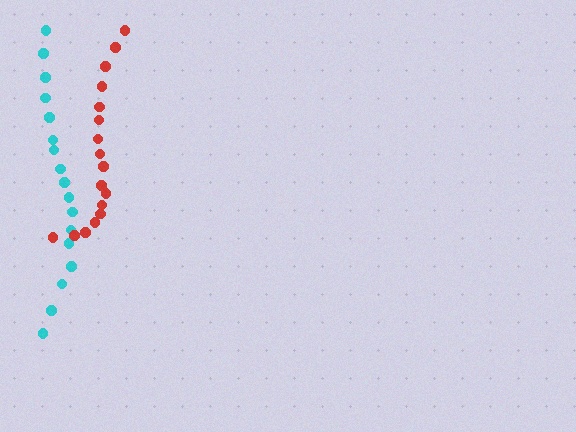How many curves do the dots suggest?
There are 2 distinct paths.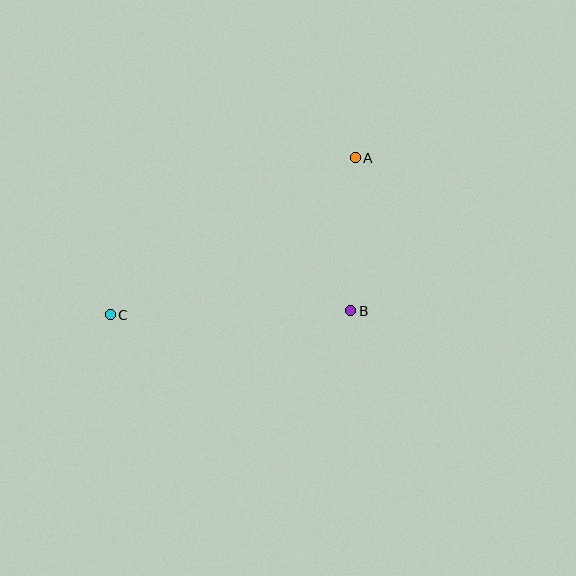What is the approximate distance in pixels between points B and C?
The distance between B and C is approximately 240 pixels.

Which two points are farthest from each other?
Points A and C are farthest from each other.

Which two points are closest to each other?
Points A and B are closest to each other.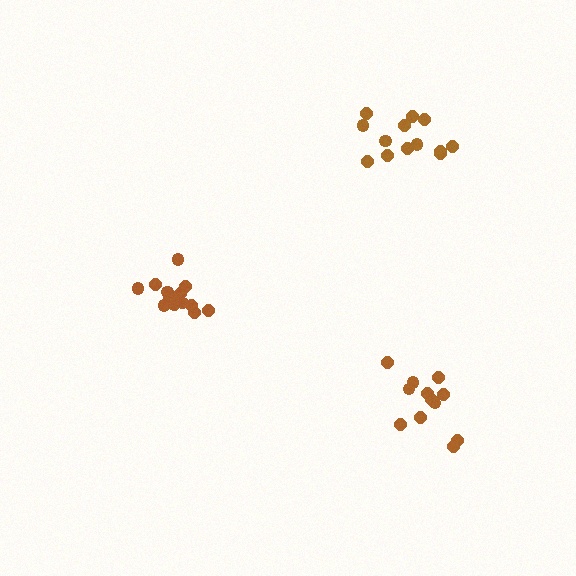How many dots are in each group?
Group 1: 14 dots, Group 2: 12 dots, Group 3: 13 dots (39 total).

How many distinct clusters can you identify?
There are 3 distinct clusters.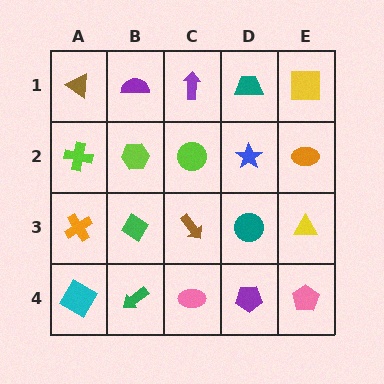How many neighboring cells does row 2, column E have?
3.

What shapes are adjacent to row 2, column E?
A yellow square (row 1, column E), a yellow triangle (row 3, column E), a blue star (row 2, column D).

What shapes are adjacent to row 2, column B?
A purple semicircle (row 1, column B), a green diamond (row 3, column B), a lime cross (row 2, column A), a lime circle (row 2, column C).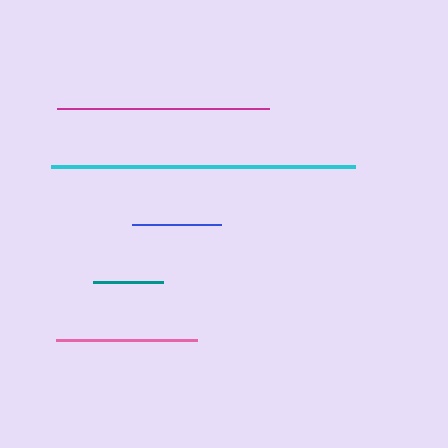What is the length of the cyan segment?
The cyan segment is approximately 304 pixels long.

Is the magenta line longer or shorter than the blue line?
The magenta line is longer than the blue line.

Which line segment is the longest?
The cyan line is the longest at approximately 304 pixels.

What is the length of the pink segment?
The pink segment is approximately 141 pixels long.